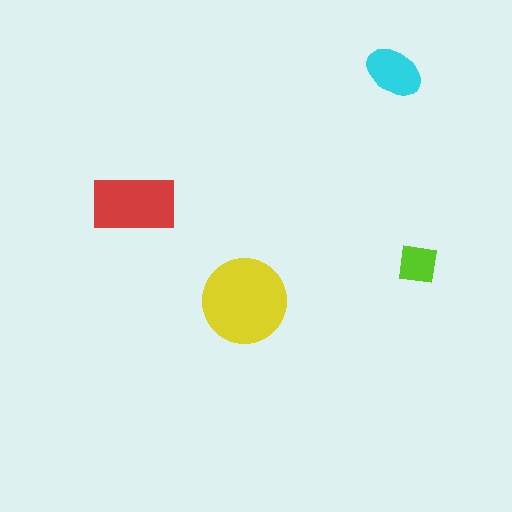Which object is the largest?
The yellow circle.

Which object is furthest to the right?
The lime square is rightmost.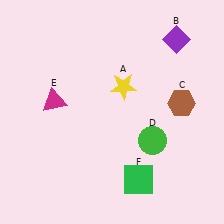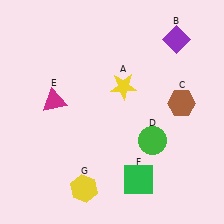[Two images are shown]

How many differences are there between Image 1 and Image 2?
There is 1 difference between the two images.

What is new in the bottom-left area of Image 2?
A yellow hexagon (G) was added in the bottom-left area of Image 2.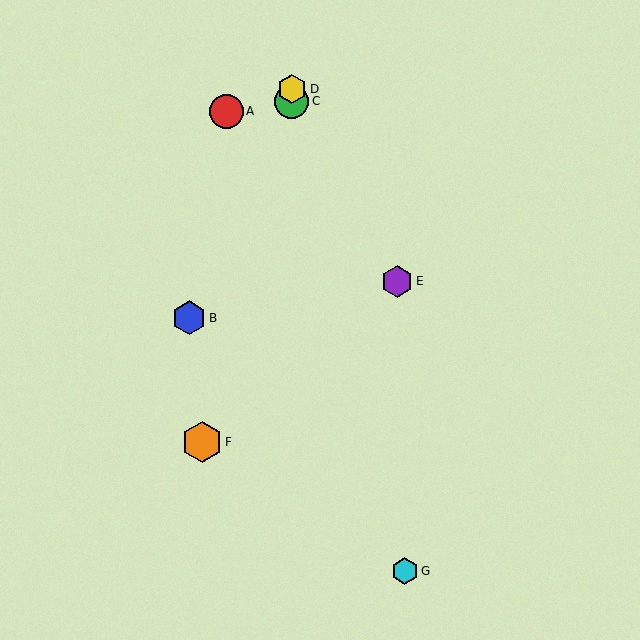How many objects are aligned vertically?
2 objects (C, D) are aligned vertically.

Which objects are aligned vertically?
Objects C, D are aligned vertically.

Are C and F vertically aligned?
No, C is at x≈292 and F is at x≈202.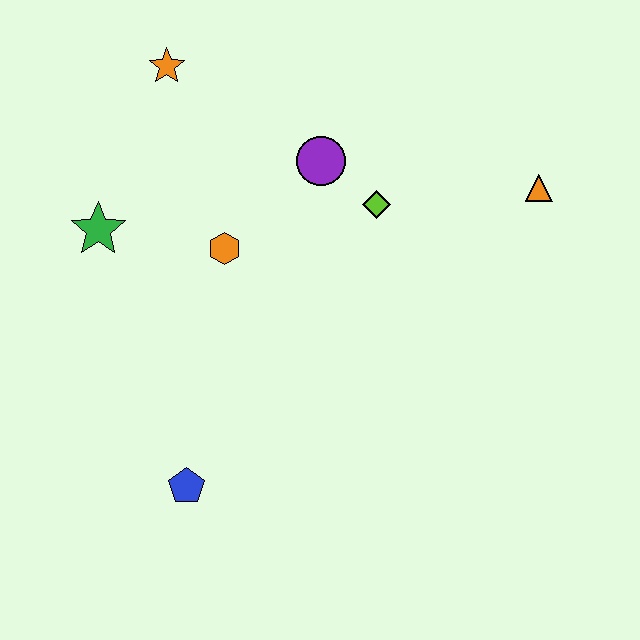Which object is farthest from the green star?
The orange triangle is farthest from the green star.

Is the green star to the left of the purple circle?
Yes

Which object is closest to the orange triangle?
The lime diamond is closest to the orange triangle.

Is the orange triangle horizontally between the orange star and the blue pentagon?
No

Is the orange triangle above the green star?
Yes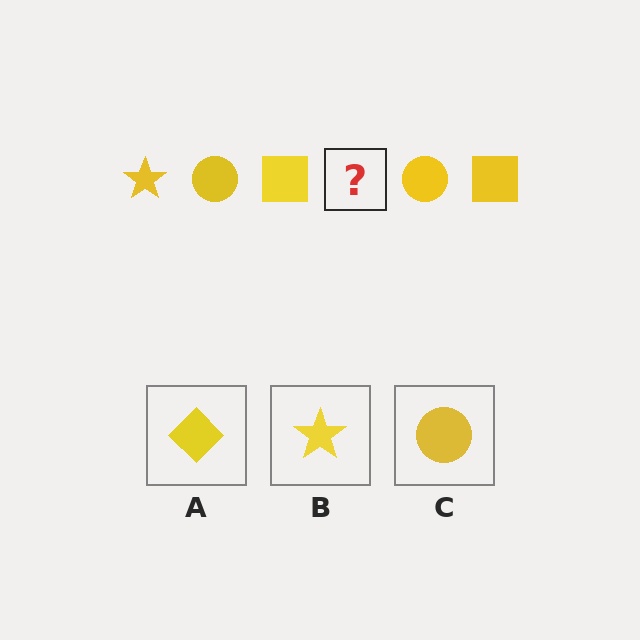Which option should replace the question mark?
Option B.